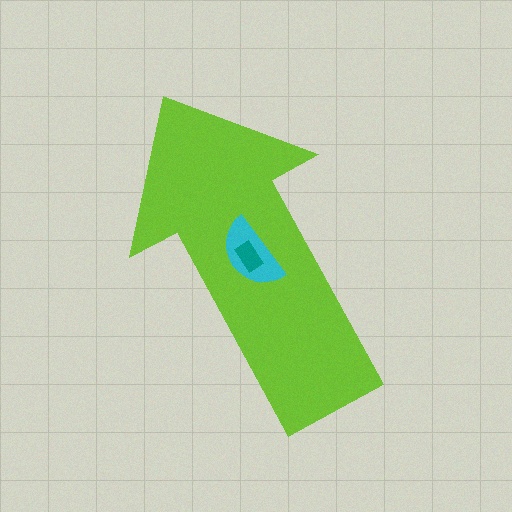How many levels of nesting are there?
3.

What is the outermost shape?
The lime arrow.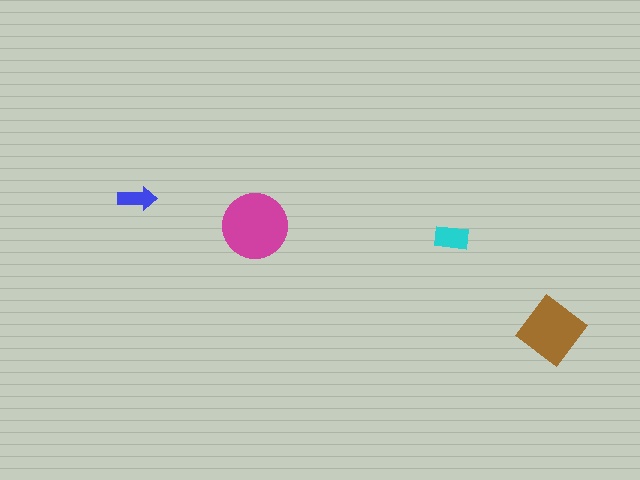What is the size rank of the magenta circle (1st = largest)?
1st.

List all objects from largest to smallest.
The magenta circle, the brown diamond, the cyan rectangle, the blue arrow.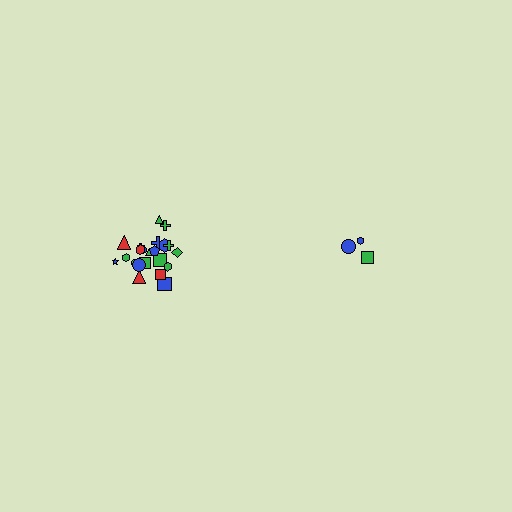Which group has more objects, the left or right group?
The left group.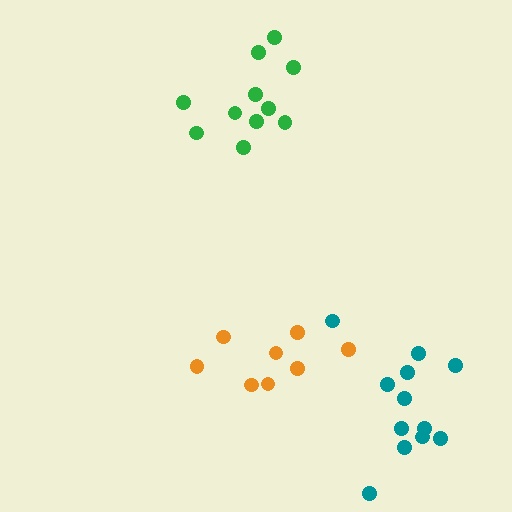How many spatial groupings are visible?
There are 3 spatial groupings.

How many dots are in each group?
Group 1: 12 dots, Group 2: 8 dots, Group 3: 11 dots (31 total).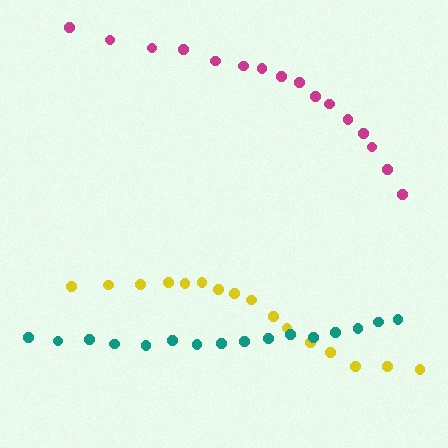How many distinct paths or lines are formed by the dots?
There are 3 distinct paths.